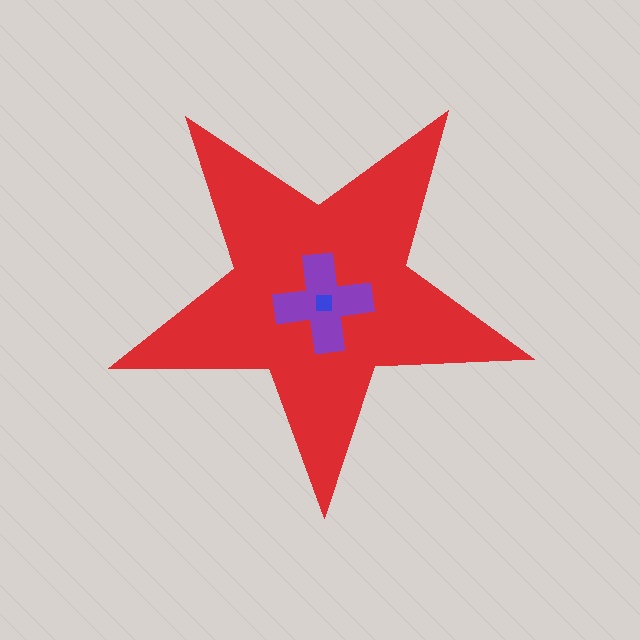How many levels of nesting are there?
3.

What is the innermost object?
The blue square.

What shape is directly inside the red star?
The purple cross.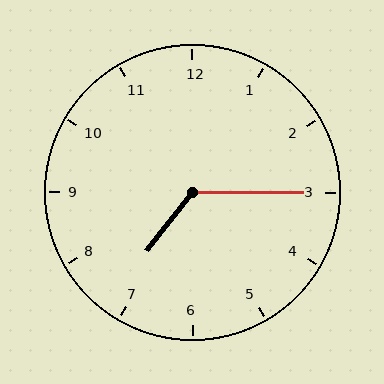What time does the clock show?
7:15.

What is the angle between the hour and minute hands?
Approximately 128 degrees.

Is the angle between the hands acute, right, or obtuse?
It is obtuse.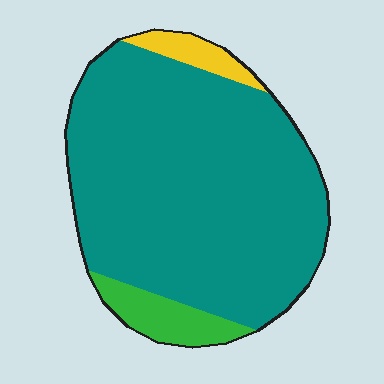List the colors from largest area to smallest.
From largest to smallest: teal, green, yellow.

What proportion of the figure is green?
Green takes up about one tenth (1/10) of the figure.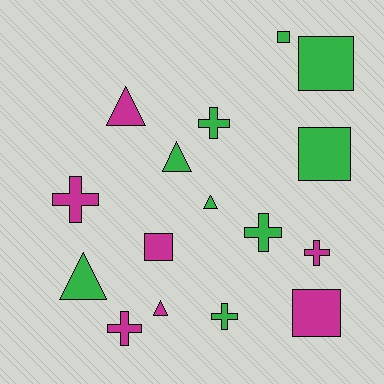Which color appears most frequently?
Green, with 9 objects.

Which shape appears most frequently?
Cross, with 6 objects.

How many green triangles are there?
There are 3 green triangles.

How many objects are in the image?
There are 16 objects.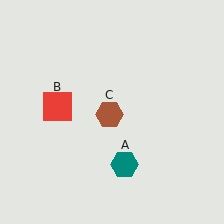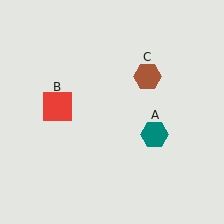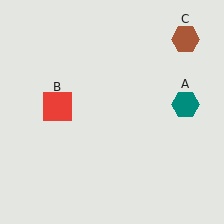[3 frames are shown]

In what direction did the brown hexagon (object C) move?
The brown hexagon (object C) moved up and to the right.